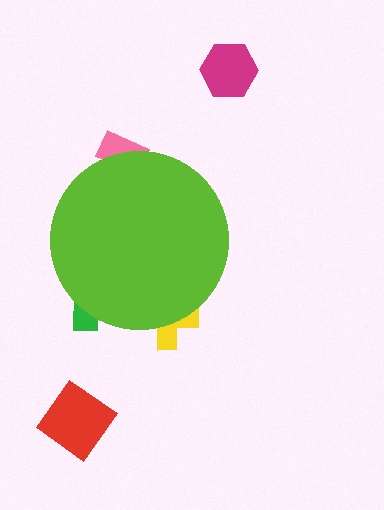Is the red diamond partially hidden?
No, the red diamond is fully visible.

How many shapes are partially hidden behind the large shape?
3 shapes are partially hidden.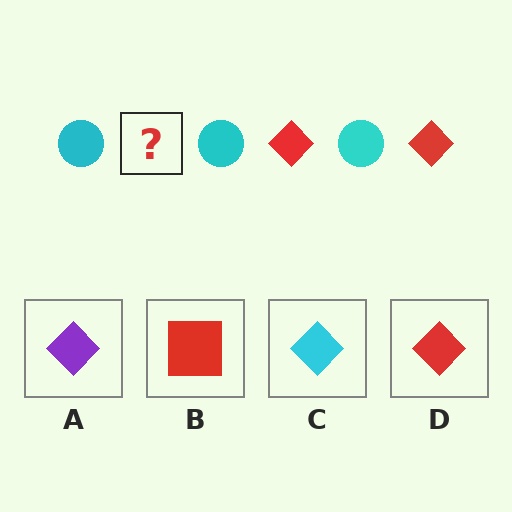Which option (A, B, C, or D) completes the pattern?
D.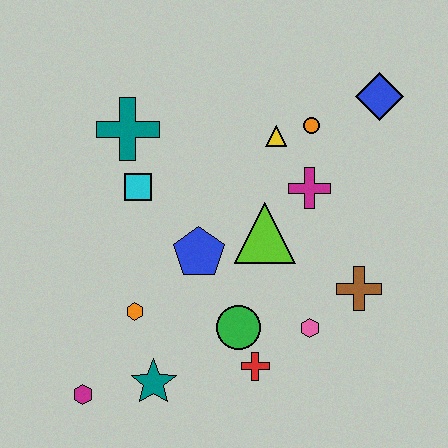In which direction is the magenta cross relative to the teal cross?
The magenta cross is to the right of the teal cross.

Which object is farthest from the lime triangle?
The magenta hexagon is farthest from the lime triangle.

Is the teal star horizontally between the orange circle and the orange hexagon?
Yes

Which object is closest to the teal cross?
The cyan square is closest to the teal cross.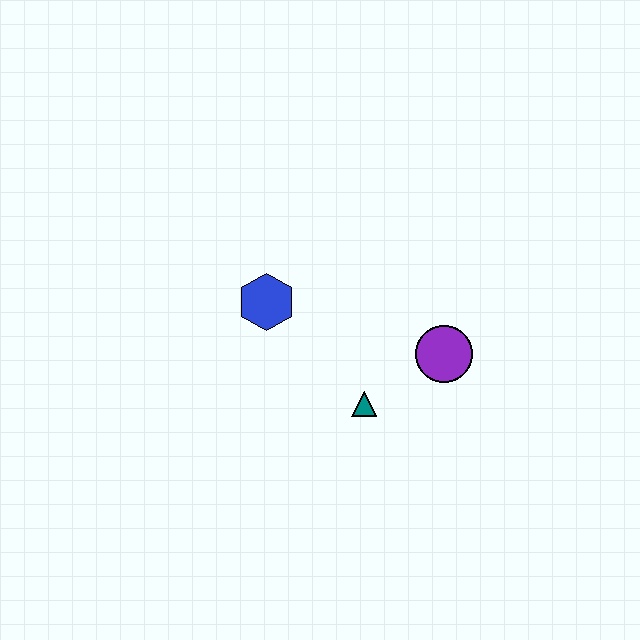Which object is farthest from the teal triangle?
The blue hexagon is farthest from the teal triangle.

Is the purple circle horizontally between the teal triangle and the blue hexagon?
No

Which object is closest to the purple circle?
The teal triangle is closest to the purple circle.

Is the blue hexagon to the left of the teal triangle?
Yes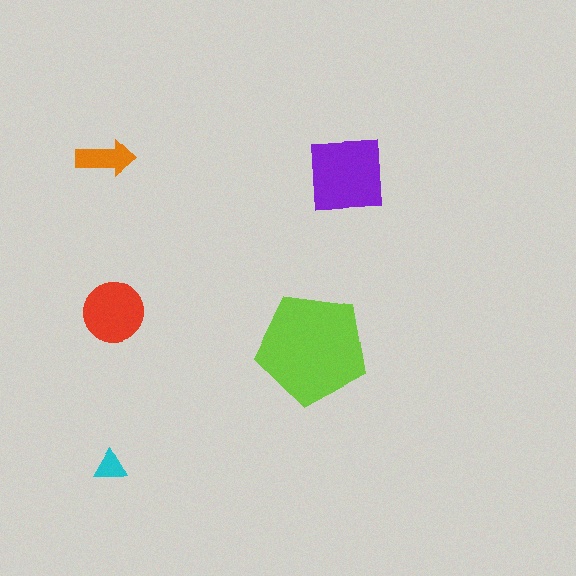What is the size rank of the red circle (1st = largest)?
3rd.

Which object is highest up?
The orange arrow is topmost.